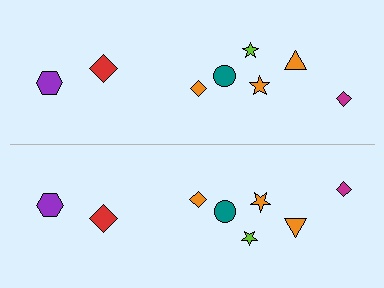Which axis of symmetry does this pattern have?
The pattern has a horizontal axis of symmetry running through the center of the image.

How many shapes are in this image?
There are 16 shapes in this image.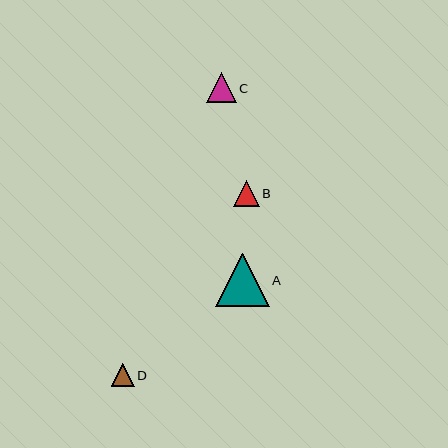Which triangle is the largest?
Triangle A is the largest with a size of approximately 53 pixels.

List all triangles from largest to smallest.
From largest to smallest: A, C, B, D.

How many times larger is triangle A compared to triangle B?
Triangle A is approximately 2.1 times the size of triangle B.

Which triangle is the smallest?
Triangle D is the smallest with a size of approximately 23 pixels.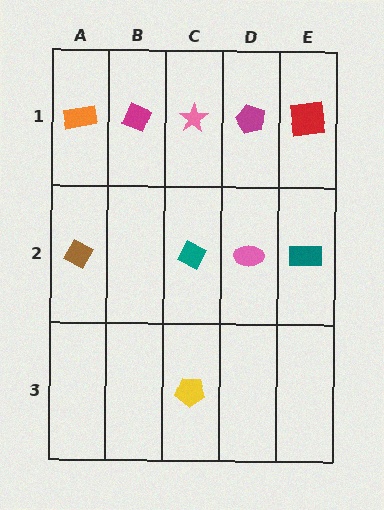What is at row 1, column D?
A magenta pentagon.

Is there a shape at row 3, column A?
No, that cell is empty.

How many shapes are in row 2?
4 shapes.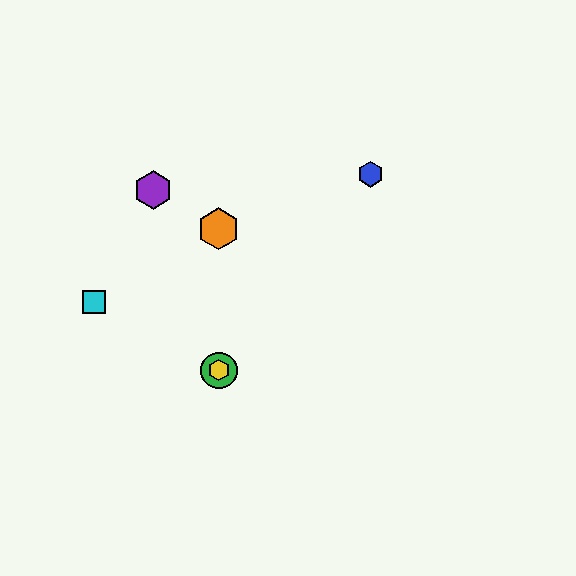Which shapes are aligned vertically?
The red hexagon, the green circle, the yellow hexagon, the orange hexagon are aligned vertically.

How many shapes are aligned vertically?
4 shapes (the red hexagon, the green circle, the yellow hexagon, the orange hexagon) are aligned vertically.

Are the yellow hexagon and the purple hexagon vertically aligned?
No, the yellow hexagon is at x≈219 and the purple hexagon is at x≈153.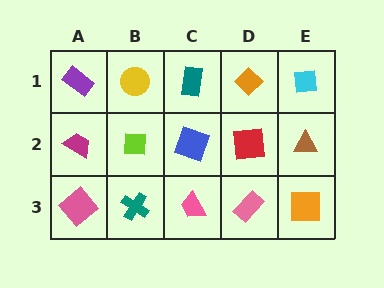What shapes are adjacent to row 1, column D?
A red square (row 2, column D), a teal rectangle (row 1, column C), a cyan square (row 1, column E).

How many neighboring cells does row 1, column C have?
3.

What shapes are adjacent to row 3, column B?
A lime square (row 2, column B), a pink diamond (row 3, column A), a pink trapezoid (row 3, column C).